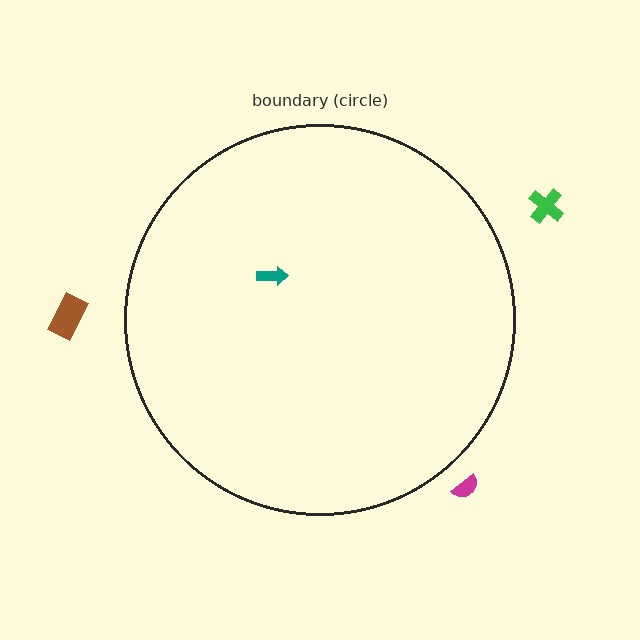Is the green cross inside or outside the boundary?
Outside.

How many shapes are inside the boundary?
1 inside, 3 outside.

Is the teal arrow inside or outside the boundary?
Inside.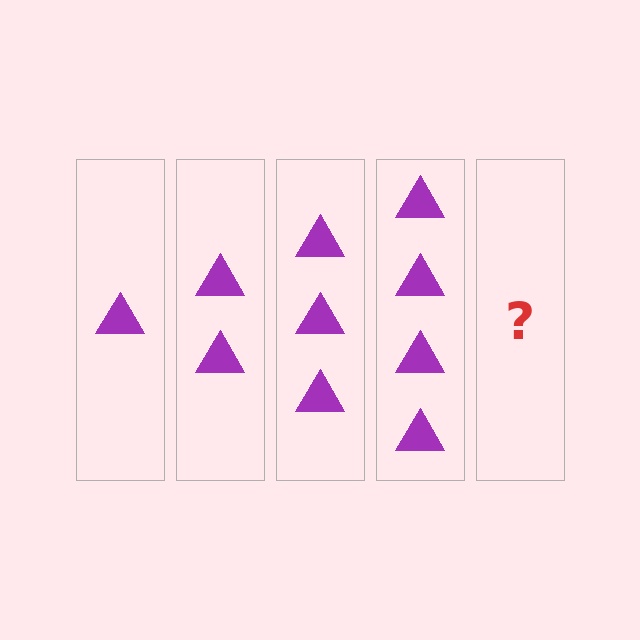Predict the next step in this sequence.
The next step is 5 triangles.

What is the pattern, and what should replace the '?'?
The pattern is that each step adds one more triangle. The '?' should be 5 triangles.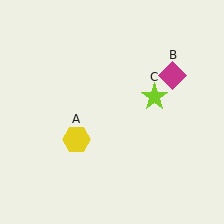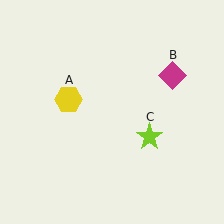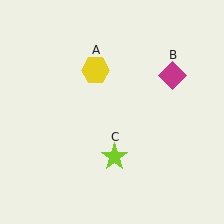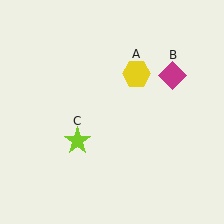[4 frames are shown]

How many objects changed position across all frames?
2 objects changed position: yellow hexagon (object A), lime star (object C).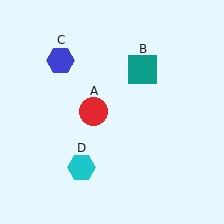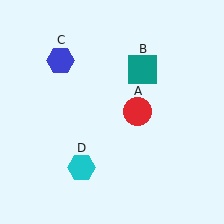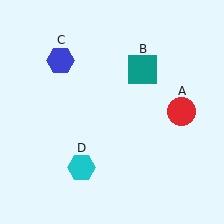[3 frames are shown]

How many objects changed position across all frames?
1 object changed position: red circle (object A).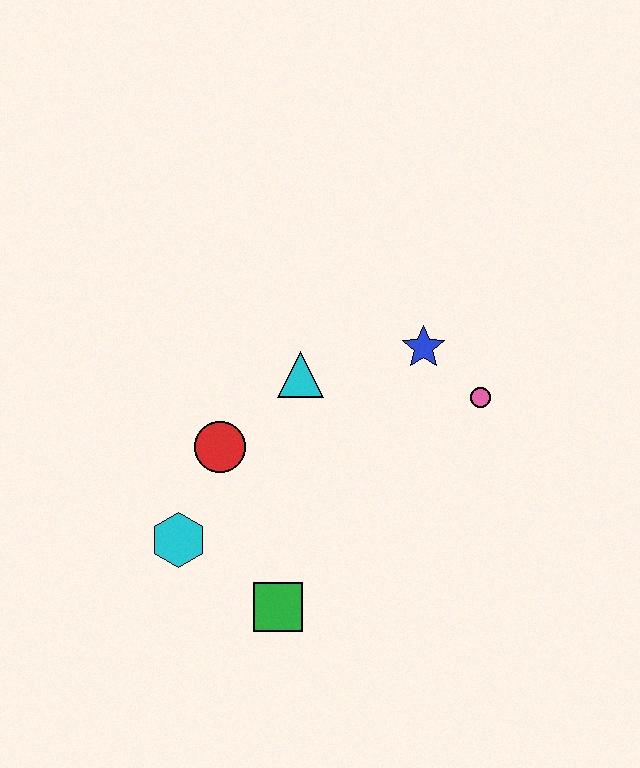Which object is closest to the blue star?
The pink circle is closest to the blue star.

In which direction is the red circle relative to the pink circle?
The red circle is to the left of the pink circle.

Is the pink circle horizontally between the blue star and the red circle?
No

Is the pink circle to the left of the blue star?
No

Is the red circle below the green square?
No